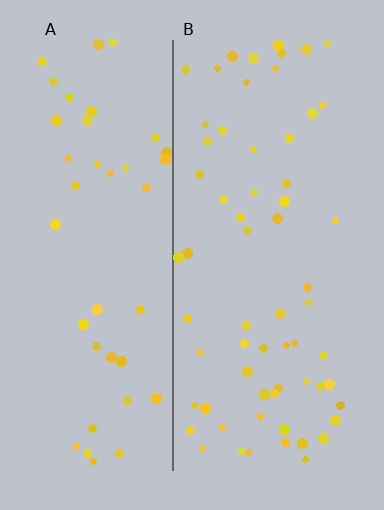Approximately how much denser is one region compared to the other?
Approximately 1.5× — region B over region A.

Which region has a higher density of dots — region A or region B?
B (the right).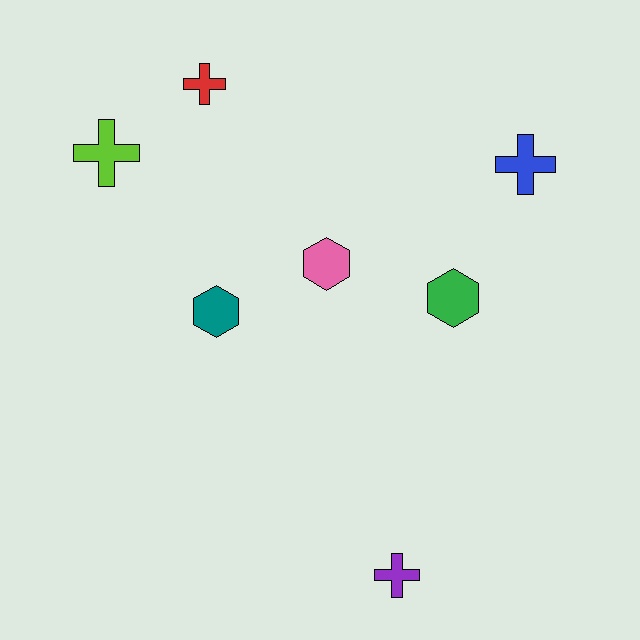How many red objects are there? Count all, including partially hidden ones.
There is 1 red object.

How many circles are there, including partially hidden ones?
There are no circles.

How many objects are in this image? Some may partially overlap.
There are 7 objects.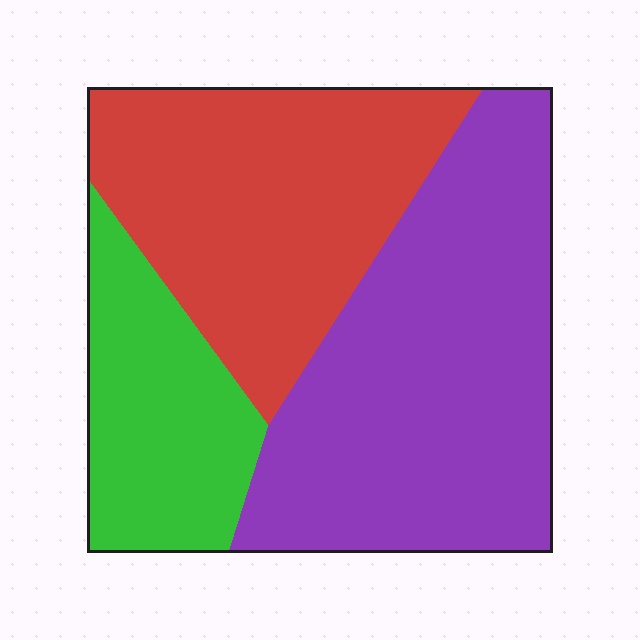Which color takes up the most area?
Purple, at roughly 45%.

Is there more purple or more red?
Purple.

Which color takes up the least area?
Green, at roughly 20%.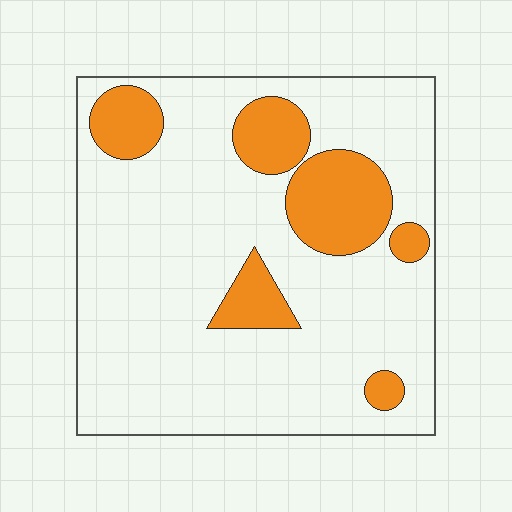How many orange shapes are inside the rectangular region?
6.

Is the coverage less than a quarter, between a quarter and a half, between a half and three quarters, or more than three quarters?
Less than a quarter.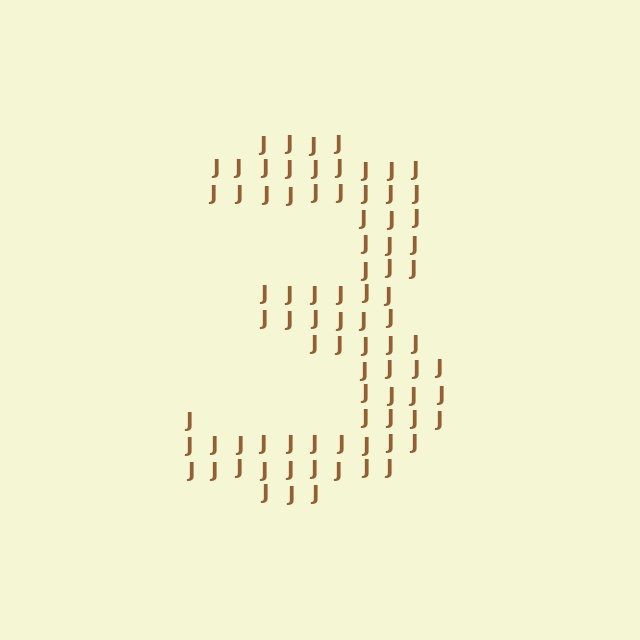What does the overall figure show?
The overall figure shows the digit 3.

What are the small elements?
The small elements are letter J's.